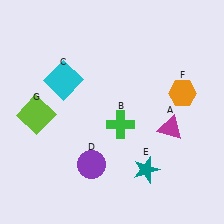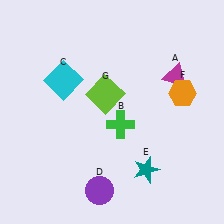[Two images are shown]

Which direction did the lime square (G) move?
The lime square (G) moved right.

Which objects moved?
The objects that moved are: the magenta triangle (A), the purple circle (D), the lime square (G).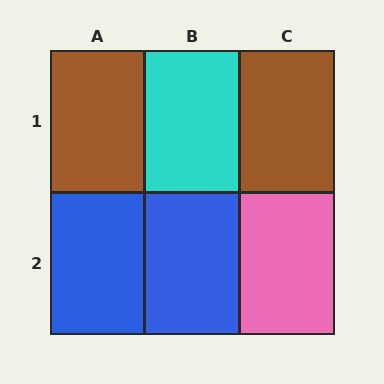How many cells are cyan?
1 cell is cyan.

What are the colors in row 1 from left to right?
Brown, cyan, brown.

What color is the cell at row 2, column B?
Blue.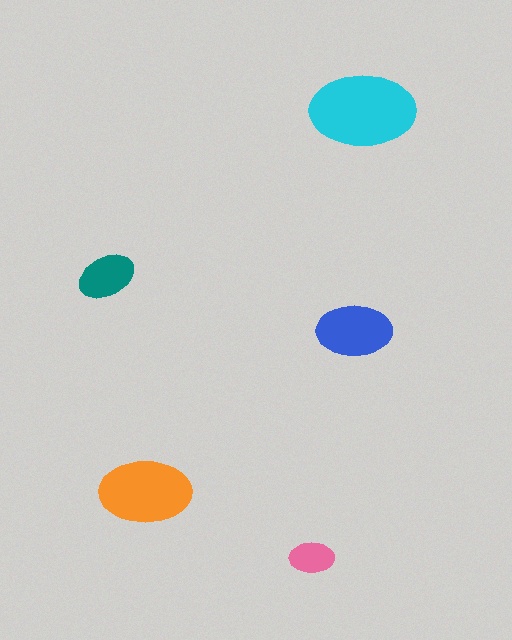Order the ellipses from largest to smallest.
the cyan one, the orange one, the blue one, the teal one, the pink one.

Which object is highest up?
The cyan ellipse is topmost.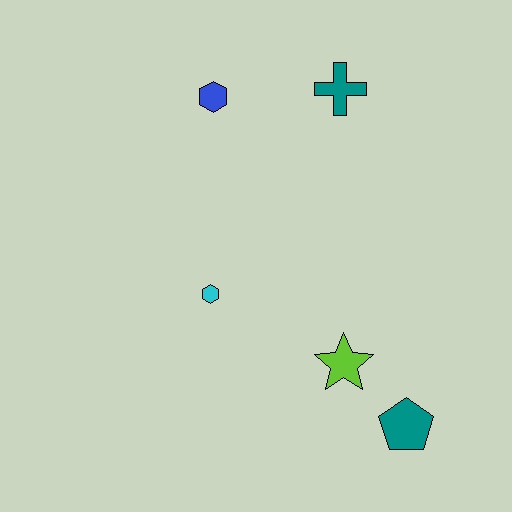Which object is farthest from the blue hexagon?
The teal pentagon is farthest from the blue hexagon.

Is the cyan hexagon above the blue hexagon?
No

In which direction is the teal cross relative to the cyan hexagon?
The teal cross is above the cyan hexagon.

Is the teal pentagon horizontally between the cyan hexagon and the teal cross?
No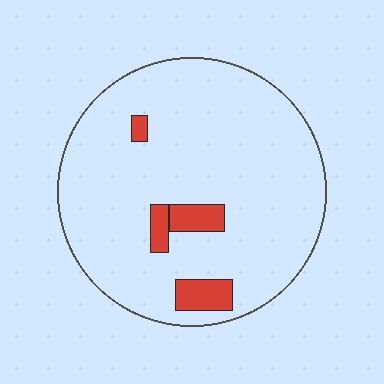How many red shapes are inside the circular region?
4.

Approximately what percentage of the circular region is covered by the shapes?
Approximately 10%.